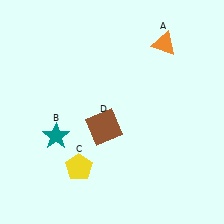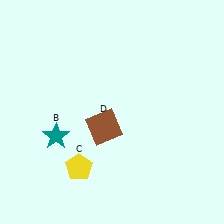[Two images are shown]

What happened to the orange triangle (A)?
The orange triangle (A) was removed in Image 2. It was in the top-right area of Image 1.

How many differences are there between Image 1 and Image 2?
There is 1 difference between the two images.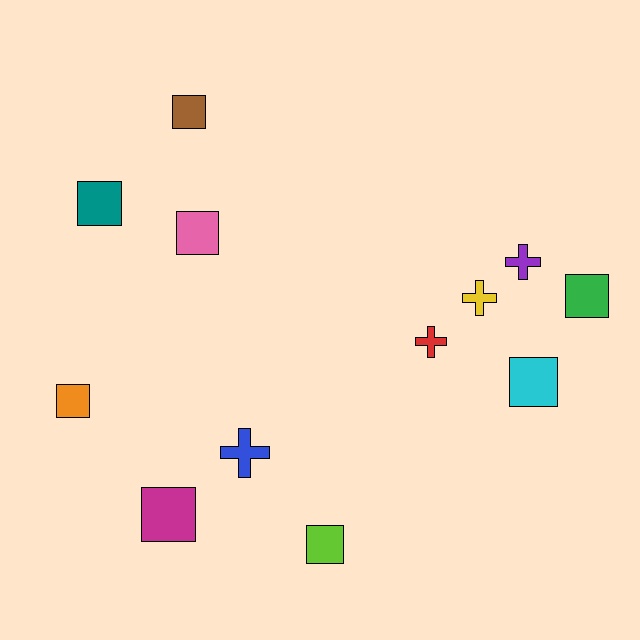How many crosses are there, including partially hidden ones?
There are 4 crosses.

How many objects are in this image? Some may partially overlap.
There are 12 objects.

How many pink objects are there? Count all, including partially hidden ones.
There is 1 pink object.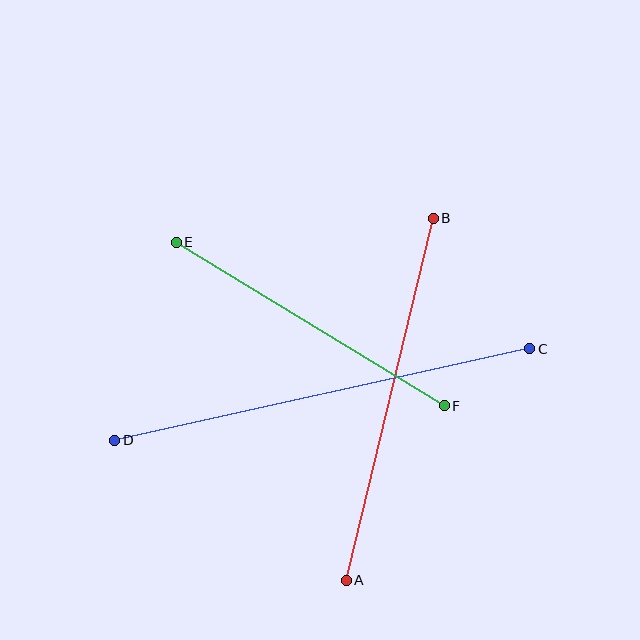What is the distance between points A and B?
The distance is approximately 372 pixels.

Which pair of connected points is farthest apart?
Points C and D are farthest apart.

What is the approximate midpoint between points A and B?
The midpoint is at approximately (390, 399) pixels.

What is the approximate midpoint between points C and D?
The midpoint is at approximately (322, 395) pixels.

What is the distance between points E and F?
The distance is approximately 314 pixels.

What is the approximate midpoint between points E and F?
The midpoint is at approximately (310, 324) pixels.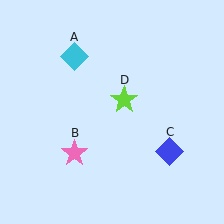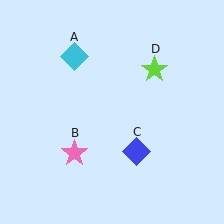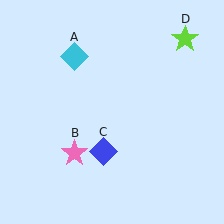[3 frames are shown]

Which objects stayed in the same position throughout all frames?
Cyan diamond (object A) and pink star (object B) remained stationary.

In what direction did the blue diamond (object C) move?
The blue diamond (object C) moved left.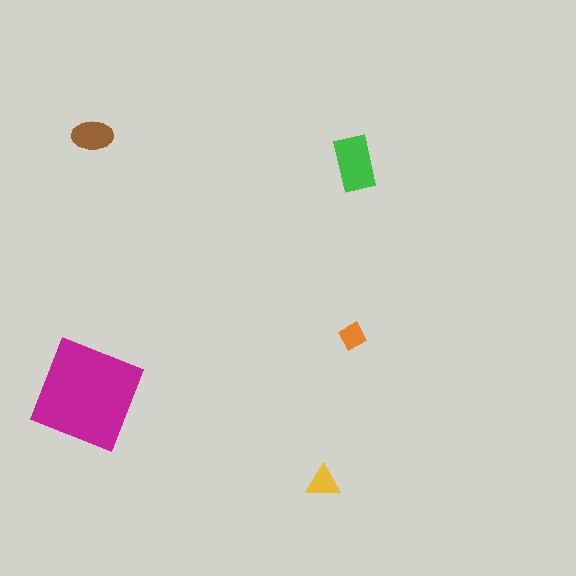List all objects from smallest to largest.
The orange diamond, the yellow triangle, the brown ellipse, the green rectangle, the magenta square.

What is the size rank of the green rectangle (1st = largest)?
2nd.